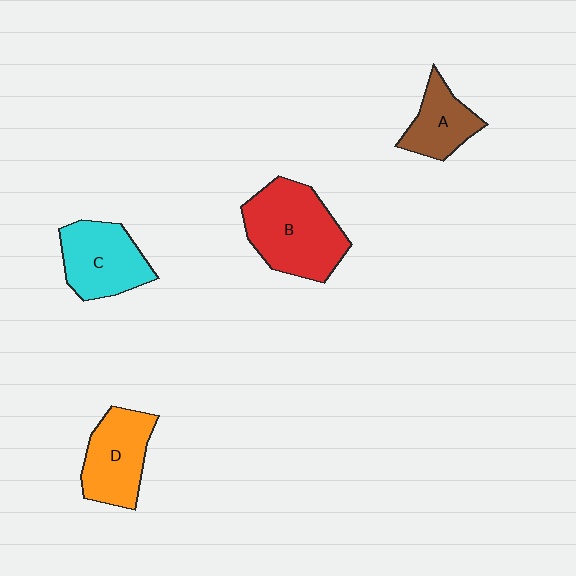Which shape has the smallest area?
Shape A (brown).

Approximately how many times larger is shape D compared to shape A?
Approximately 1.4 times.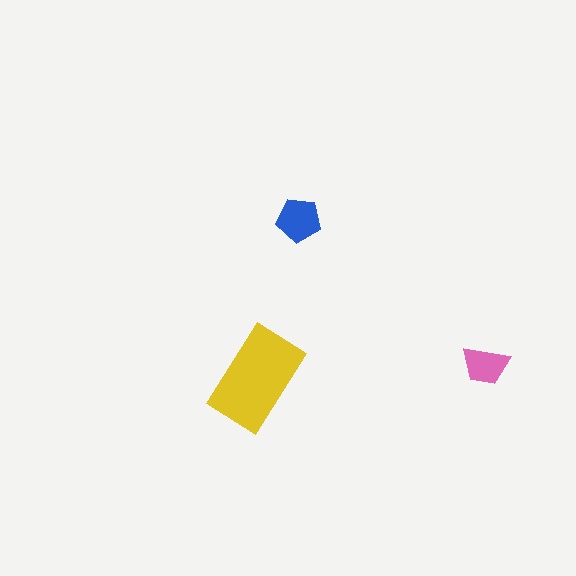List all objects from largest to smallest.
The yellow rectangle, the blue pentagon, the pink trapezoid.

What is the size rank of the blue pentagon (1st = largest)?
2nd.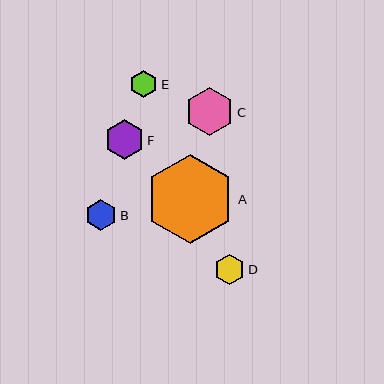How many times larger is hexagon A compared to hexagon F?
Hexagon A is approximately 2.2 times the size of hexagon F.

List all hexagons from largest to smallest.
From largest to smallest: A, C, F, B, D, E.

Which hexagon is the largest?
Hexagon A is the largest with a size of approximately 89 pixels.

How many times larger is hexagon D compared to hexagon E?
Hexagon D is approximately 1.1 times the size of hexagon E.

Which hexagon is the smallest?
Hexagon E is the smallest with a size of approximately 28 pixels.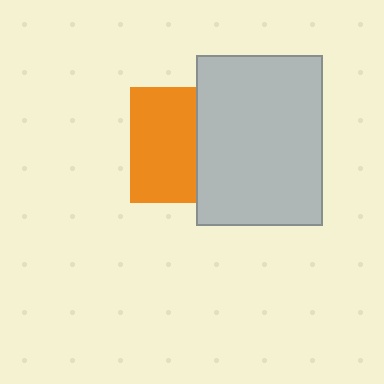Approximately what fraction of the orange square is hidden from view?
Roughly 43% of the orange square is hidden behind the light gray rectangle.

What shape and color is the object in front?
The object in front is a light gray rectangle.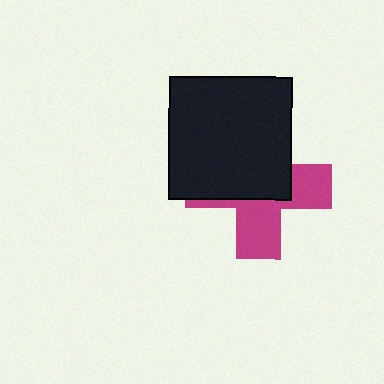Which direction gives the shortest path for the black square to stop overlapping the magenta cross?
Moving up gives the shortest separation.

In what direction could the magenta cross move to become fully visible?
The magenta cross could move down. That would shift it out from behind the black square entirely.